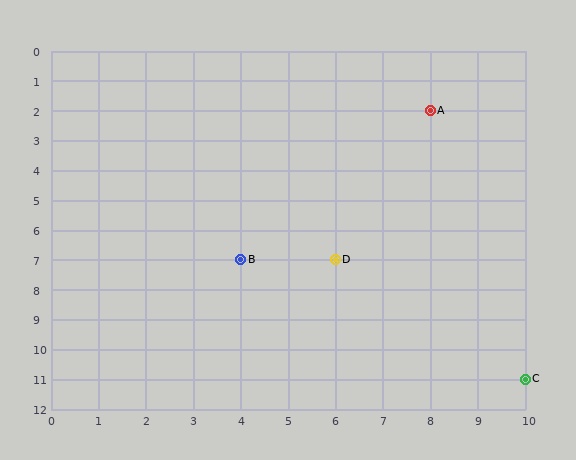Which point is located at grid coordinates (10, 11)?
Point C is at (10, 11).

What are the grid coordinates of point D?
Point D is at grid coordinates (6, 7).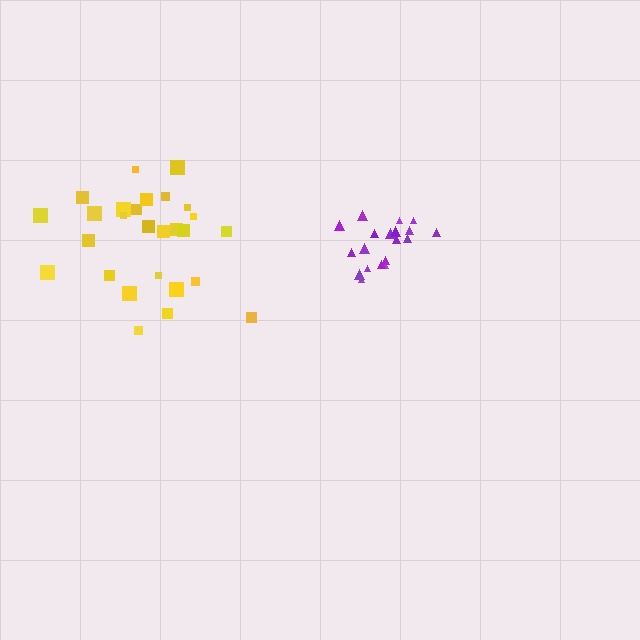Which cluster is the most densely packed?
Purple.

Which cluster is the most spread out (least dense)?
Yellow.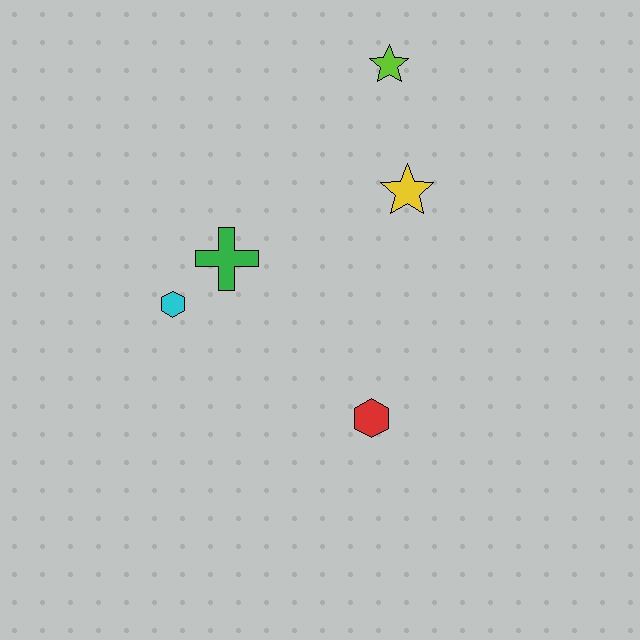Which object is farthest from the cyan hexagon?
The lime star is farthest from the cyan hexagon.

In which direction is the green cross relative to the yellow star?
The green cross is to the left of the yellow star.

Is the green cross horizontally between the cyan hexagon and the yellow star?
Yes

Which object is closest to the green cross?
The cyan hexagon is closest to the green cross.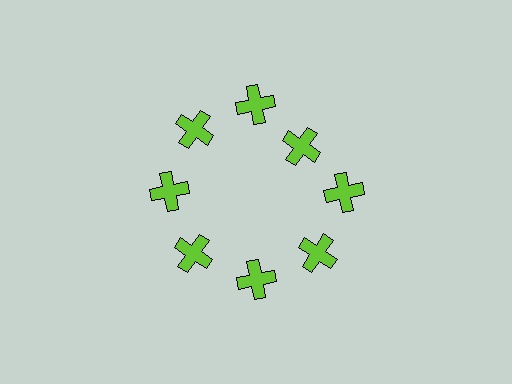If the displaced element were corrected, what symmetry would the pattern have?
It would have 8-fold rotational symmetry — the pattern would map onto itself every 45 degrees.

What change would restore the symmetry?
The symmetry would be restored by moving it outward, back onto the ring so that all 8 crosses sit at equal angles and equal distance from the center.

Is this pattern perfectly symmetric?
No. The 8 lime crosses are arranged in a ring, but one element near the 2 o'clock position is pulled inward toward the center, breaking the 8-fold rotational symmetry.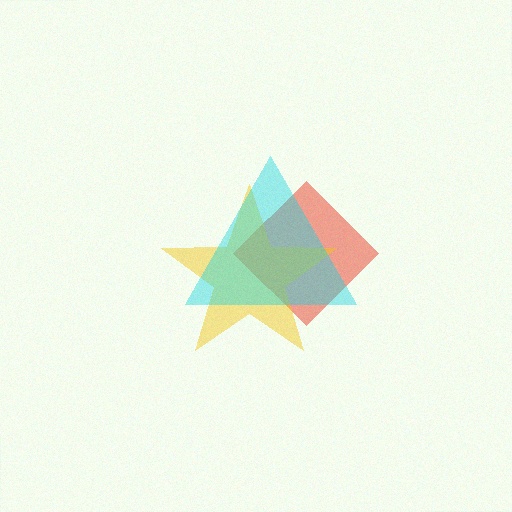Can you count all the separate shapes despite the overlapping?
Yes, there are 3 separate shapes.